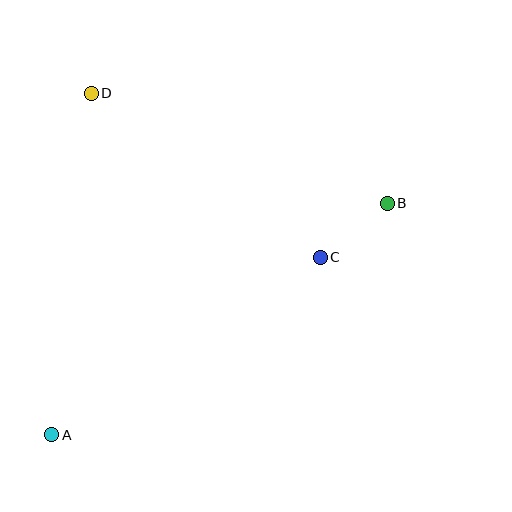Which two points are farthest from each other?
Points A and B are farthest from each other.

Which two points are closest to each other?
Points B and C are closest to each other.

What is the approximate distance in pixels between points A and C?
The distance between A and C is approximately 322 pixels.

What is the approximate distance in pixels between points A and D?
The distance between A and D is approximately 344 pixels.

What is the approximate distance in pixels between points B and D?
The distance between B and D is approximately 316 pixels.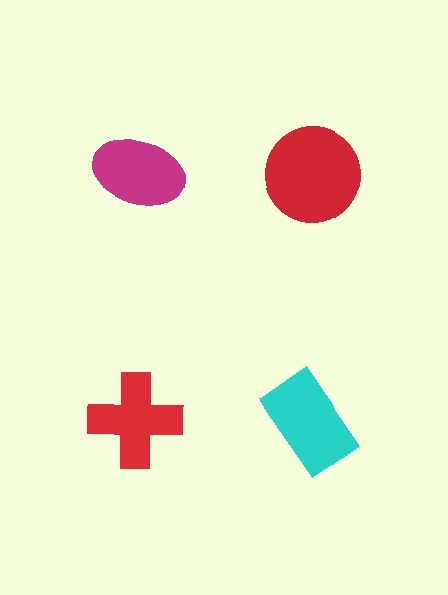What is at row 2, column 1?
A red cross.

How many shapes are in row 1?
2 shapes.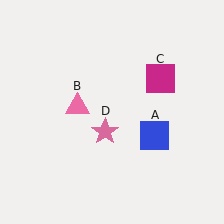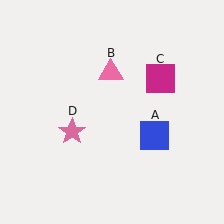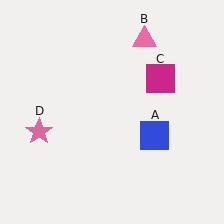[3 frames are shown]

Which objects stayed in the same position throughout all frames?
Blue square (object A) and magenta square (object C) remained stationary.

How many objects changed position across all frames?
2 objects changed position: pink triangle (object B), pink star (object D).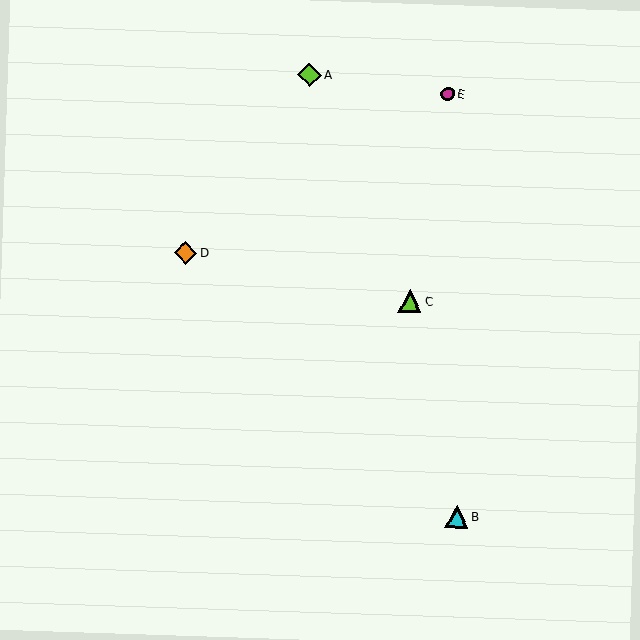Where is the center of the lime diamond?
The center of the lime diamond is at (310, 75).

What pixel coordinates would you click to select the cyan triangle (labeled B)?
Click at (457, 517) to select the cyan triangle B.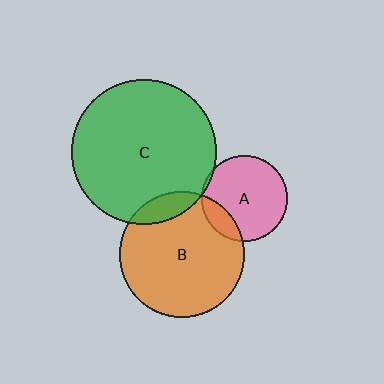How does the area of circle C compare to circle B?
Approximately 1.3 times.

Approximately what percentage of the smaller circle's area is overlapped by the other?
Approximately 15%.